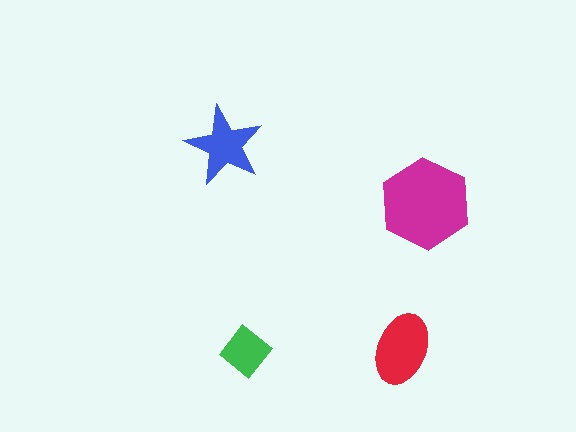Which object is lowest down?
The green diamond is bottommost.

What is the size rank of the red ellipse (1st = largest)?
2nd.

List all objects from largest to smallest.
The magenta hexagon, the red ellipse, the blue star, the green diamond.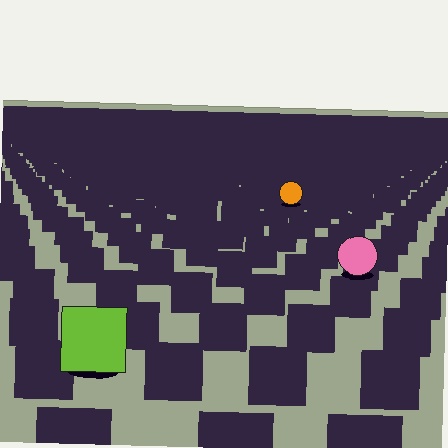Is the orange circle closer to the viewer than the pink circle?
No. The pink circle is closer — you can tell from the texture gradient: the ground texture is coarser near it.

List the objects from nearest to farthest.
From nearest to farthest: the lime square, the pink circle, the orange circle.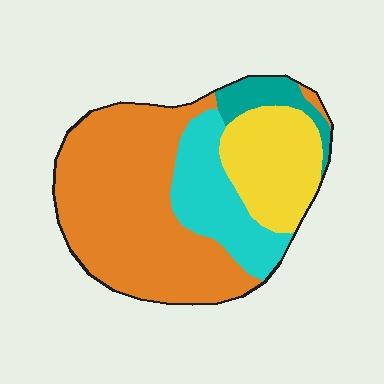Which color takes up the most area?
Orange, at roughly 55%.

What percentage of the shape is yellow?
Yellow takes up about one fifth (1/5) of the shape.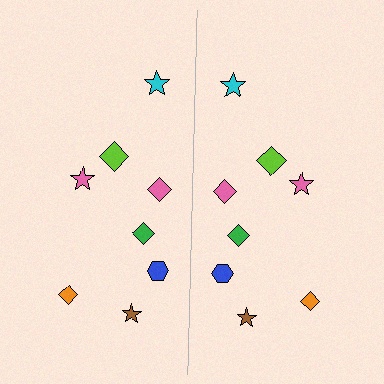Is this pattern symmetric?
Yes, this pattern has bilateral (reflection) symmetry.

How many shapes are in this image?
There are 16 shapes in this image.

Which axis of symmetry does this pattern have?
The pattern has a vertical axis of symmetry running through the center of the image.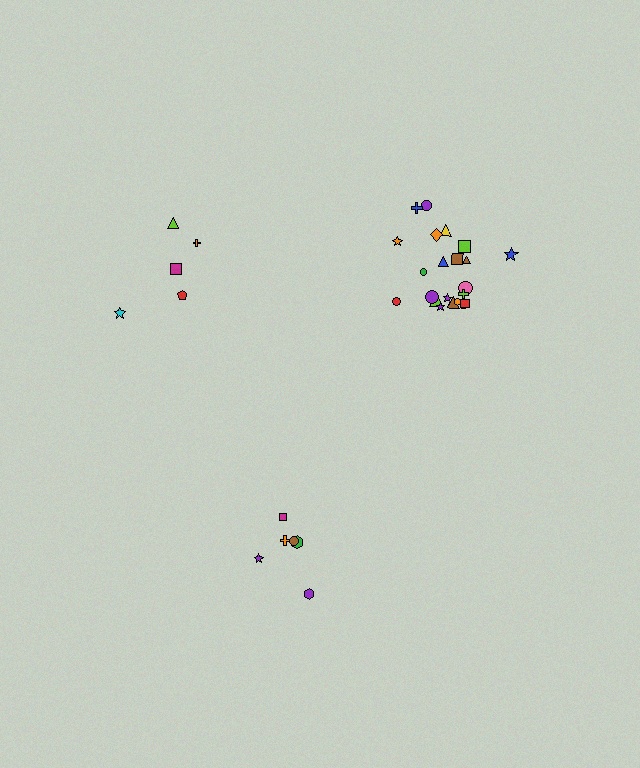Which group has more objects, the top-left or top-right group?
The top-right group.